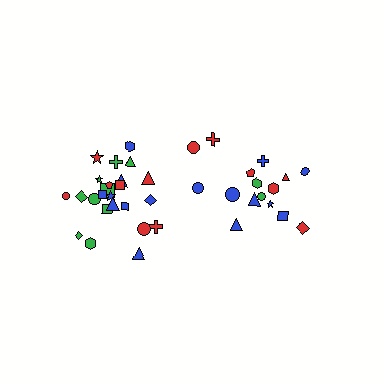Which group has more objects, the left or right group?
The left group.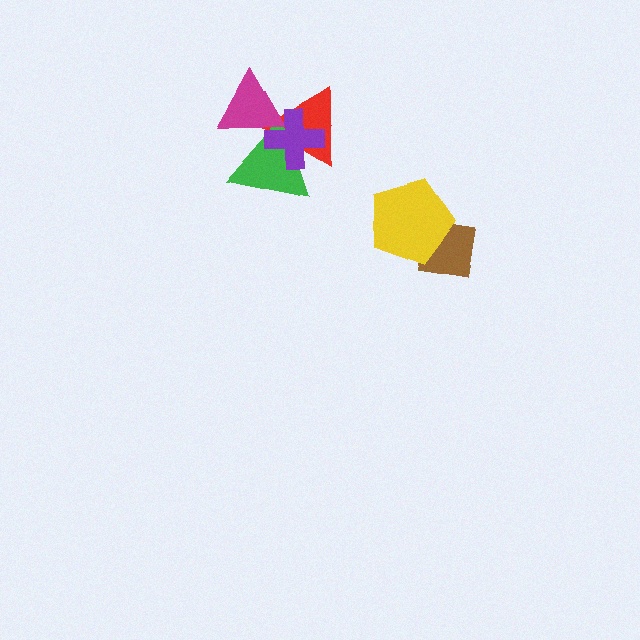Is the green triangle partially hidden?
Yes, it is partially covered by another shape.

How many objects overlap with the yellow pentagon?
1 object overlaps with the yellow pentagon.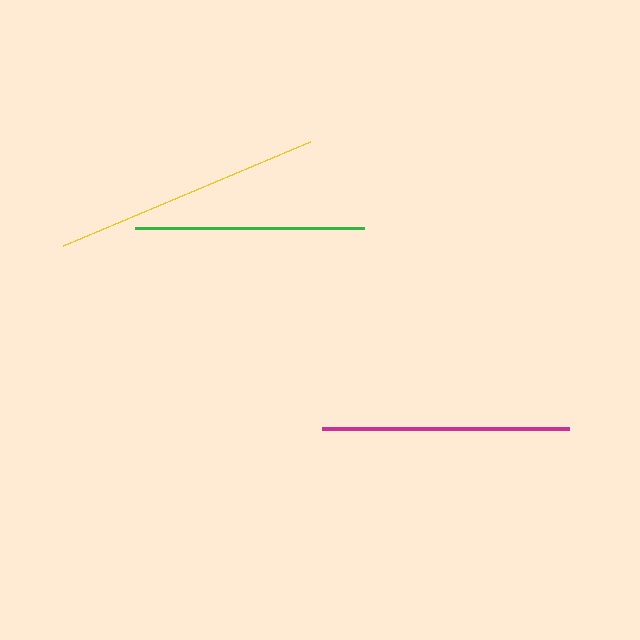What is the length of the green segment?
The green segment is approximately 229 pixels long.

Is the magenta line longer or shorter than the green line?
The magenta line is longer than the green line.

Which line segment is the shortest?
The green line is the shortest at approximately 229 pixels.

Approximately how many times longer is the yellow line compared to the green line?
The yellow line is approximately 1.2 times the length of the green line.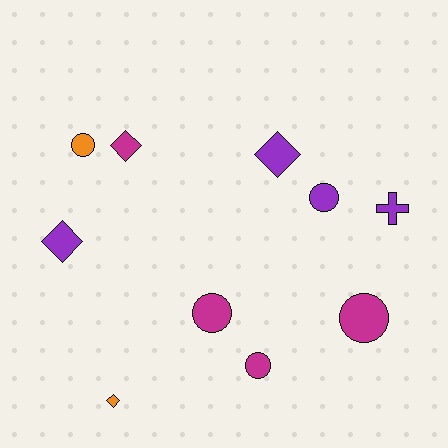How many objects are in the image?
There are 10 objects.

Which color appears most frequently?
Magenta, with 4 objects.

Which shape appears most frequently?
Circle, with 5 objects.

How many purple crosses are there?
There is 1 purple cross.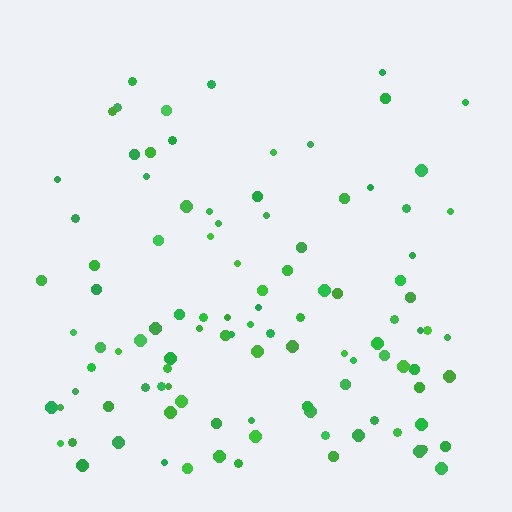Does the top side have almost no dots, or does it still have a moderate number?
Still a moderate number, just noticeably fewer than the bottom.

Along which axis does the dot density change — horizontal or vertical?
Vertical.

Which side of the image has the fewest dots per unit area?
The top.